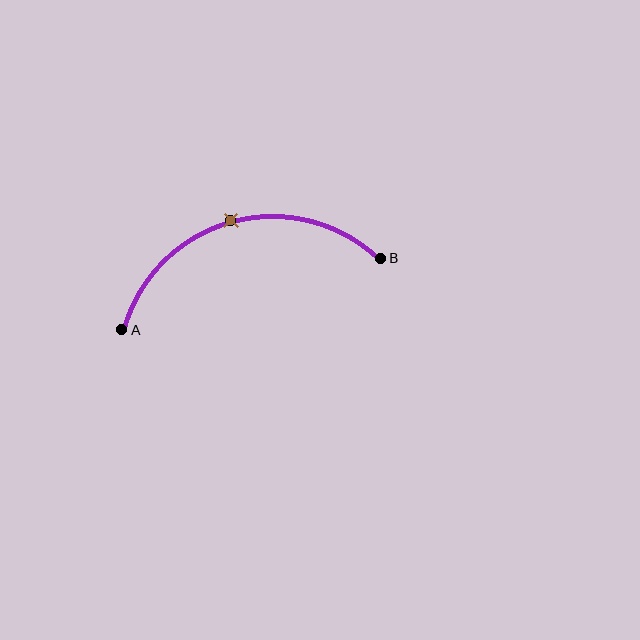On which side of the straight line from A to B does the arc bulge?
The arc bulges above the straight line connecting A and B.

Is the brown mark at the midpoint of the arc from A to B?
Yes. The brown mark lies on the arc at equal arc-length from both A and B — it is the arc midpoint.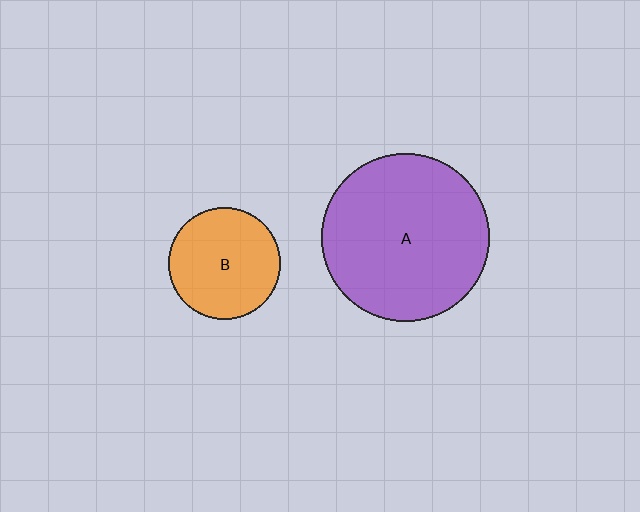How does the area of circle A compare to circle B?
Approximately 2.3 times.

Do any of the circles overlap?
No, none of the circles overlap.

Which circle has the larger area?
Circle A (purple).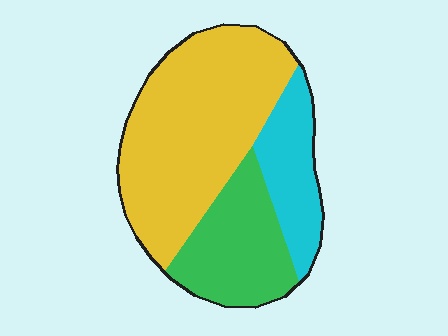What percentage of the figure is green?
Green takes up about one quarter (1/4) of the figure.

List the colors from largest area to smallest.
From largest to smallest: yellow, green, cyan.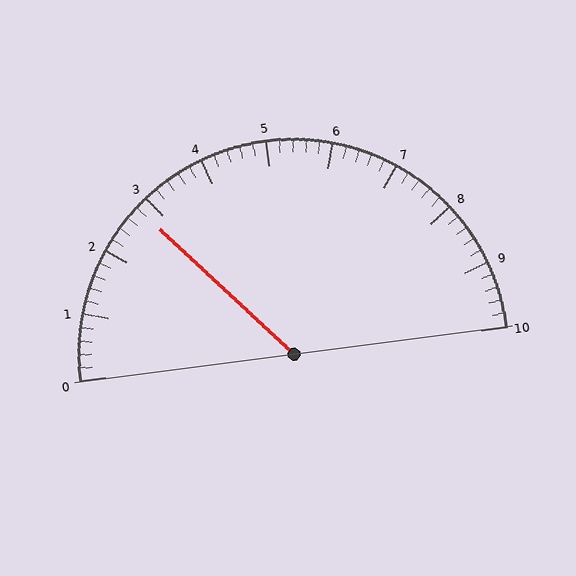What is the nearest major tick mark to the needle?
The nearest major tick mark is 3.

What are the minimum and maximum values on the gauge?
The gauge ranges from 0 to 10.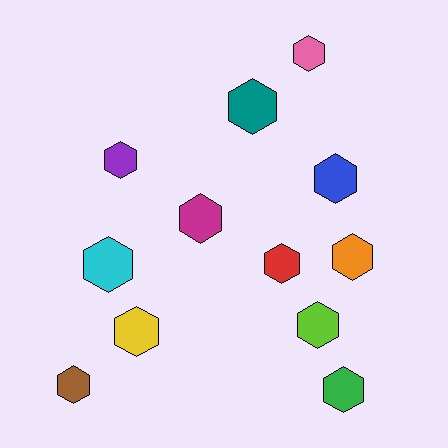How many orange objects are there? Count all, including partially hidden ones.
There is 1 orange object.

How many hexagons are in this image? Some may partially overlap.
There are 12 hexagons.